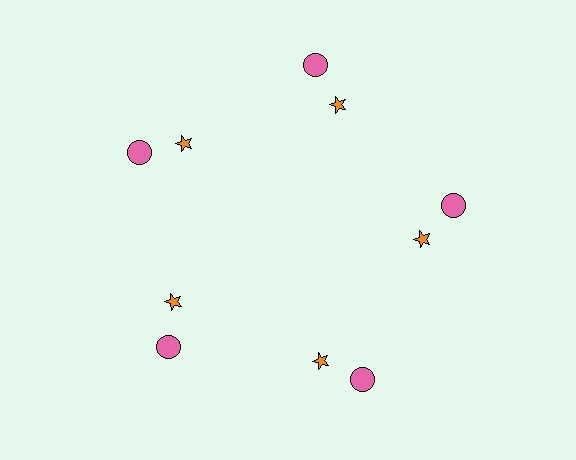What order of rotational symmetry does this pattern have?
This pattern has 5-fold rotational symmetry.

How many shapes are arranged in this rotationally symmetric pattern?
There are 10 shapes, arranged in 5 groups of 2.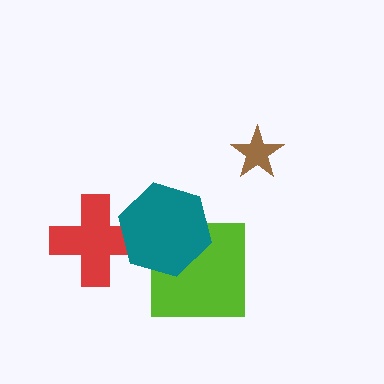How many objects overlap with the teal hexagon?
2 objects overlap with the teal hexagon.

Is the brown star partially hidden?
No, no other shape covers it.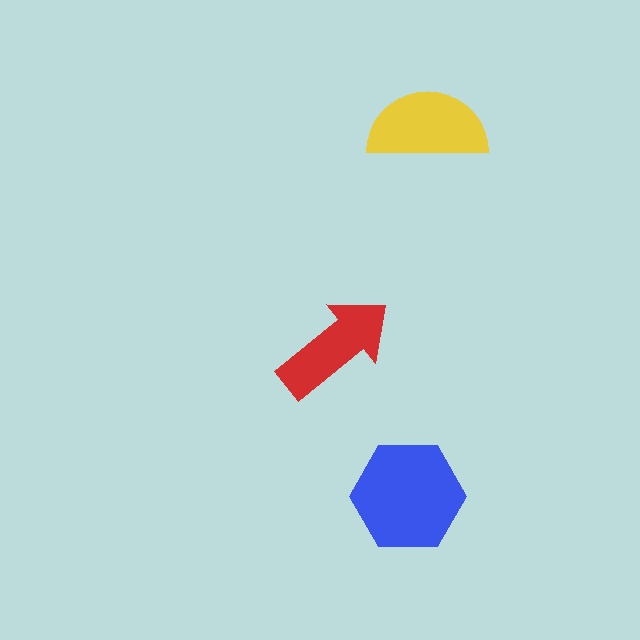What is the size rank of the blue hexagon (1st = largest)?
1st.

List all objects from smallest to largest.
The red arrow, the yellow semicircle, the blue hexagon.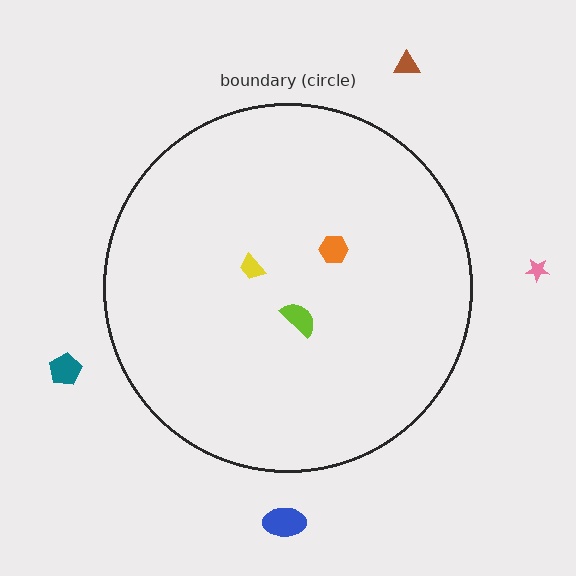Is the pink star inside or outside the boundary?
Outside.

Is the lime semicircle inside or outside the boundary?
Inside.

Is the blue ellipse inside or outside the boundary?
Outside.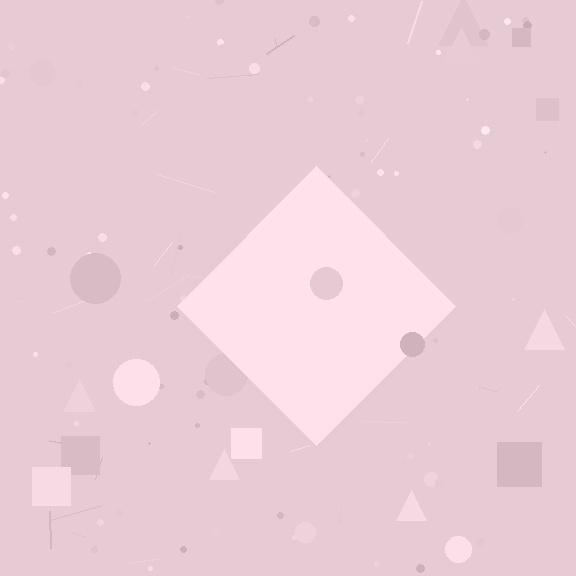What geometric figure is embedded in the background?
A diamond is embedded in the background.